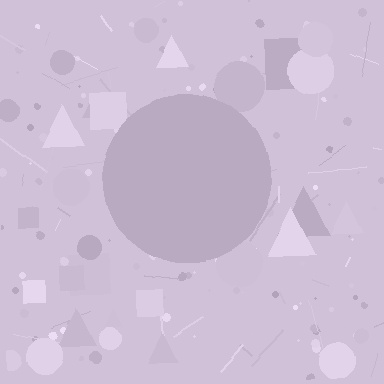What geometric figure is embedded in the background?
A circle is embedded in the background.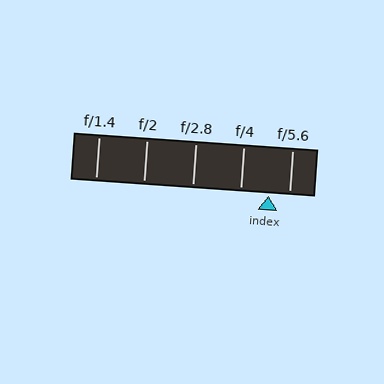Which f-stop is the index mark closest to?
The index mark is closest to f/5.6.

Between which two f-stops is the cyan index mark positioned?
The index mark is between f/4 and f/5.6.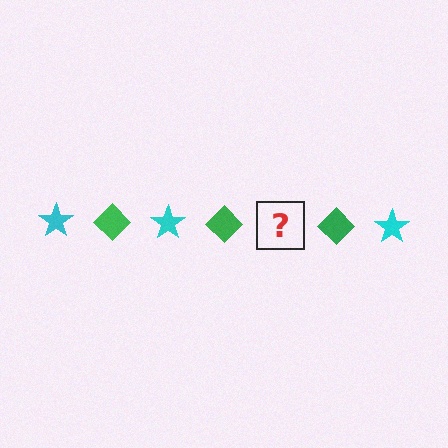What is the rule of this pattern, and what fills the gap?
The rule is that the pattern alternates between cyan star and green diamond. The gap should be filled with a cyan star.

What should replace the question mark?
The question mark should be replaced with a cyan star.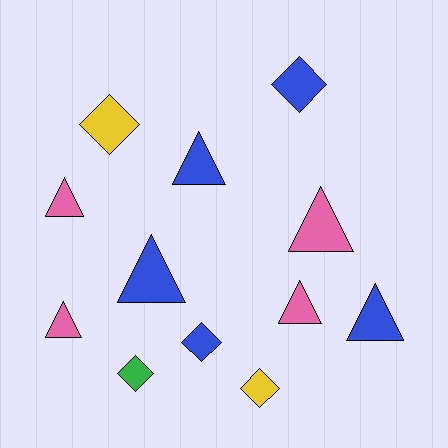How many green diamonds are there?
There is 1 green diamond.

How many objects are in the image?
There are 12 objects.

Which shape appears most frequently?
Triangle, with 7 objects.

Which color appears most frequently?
Blue, with 5 objects.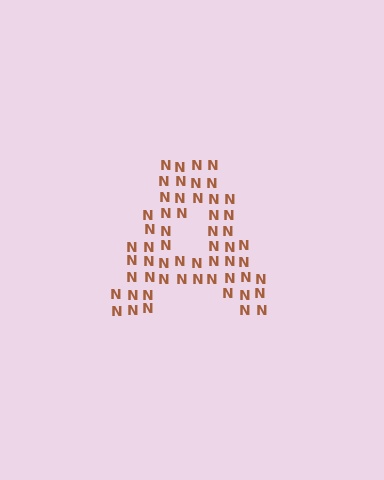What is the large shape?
The large shape is the letter A.